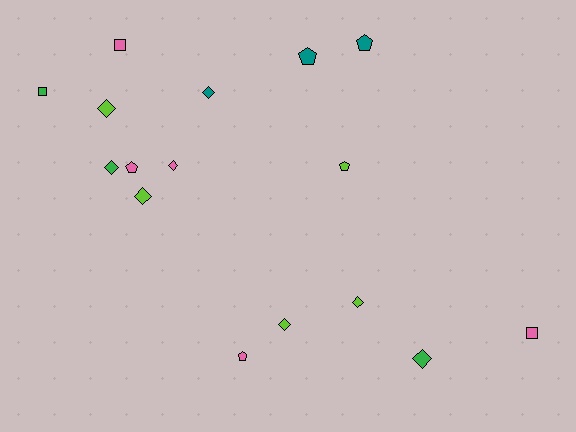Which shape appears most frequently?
Diamond, with 8 objects.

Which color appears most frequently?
Pink, with 5 objects.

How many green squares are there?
There is 1 green square.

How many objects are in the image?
There are 16 objects.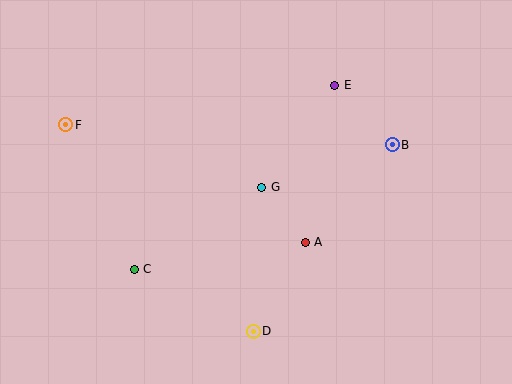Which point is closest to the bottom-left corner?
Point C is closest to the bottom-left corner.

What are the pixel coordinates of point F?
Point F is at (66, 125).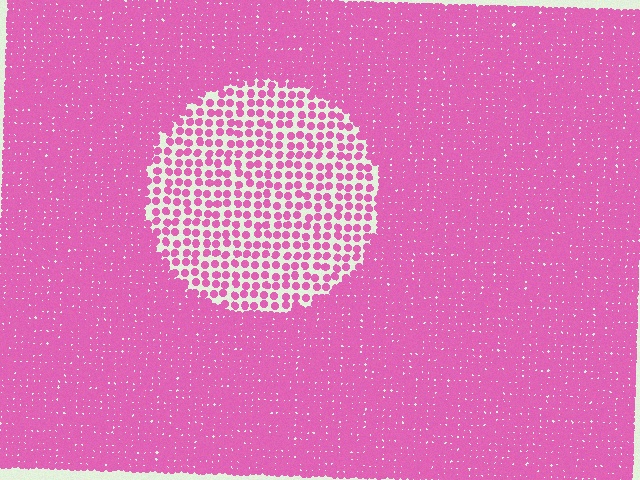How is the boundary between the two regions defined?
The boundary is defined by a change in element density (approximately 2.6x ratio). All elements are the same color, size, and shape.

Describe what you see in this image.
The image contains small pink elements arranged at two different densities. A circle-shaped region is visible where the elements are less densely packed than the surrounding area.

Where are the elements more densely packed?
The elements are more densely packed outside the circle boundary.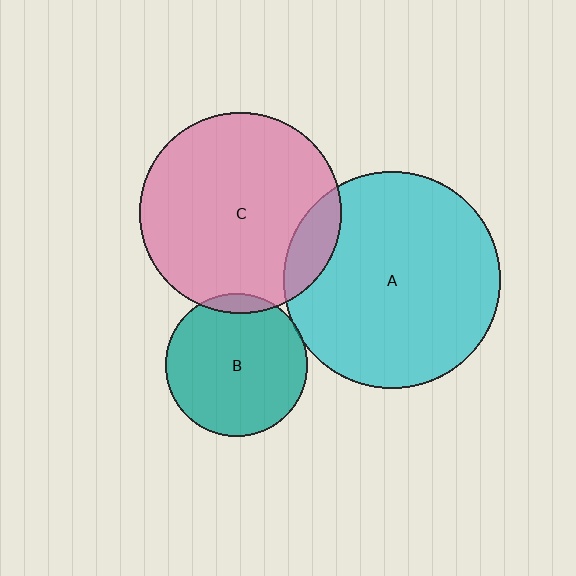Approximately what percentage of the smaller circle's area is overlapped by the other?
Approximately 5%.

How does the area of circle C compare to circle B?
Approximately 2.0 times.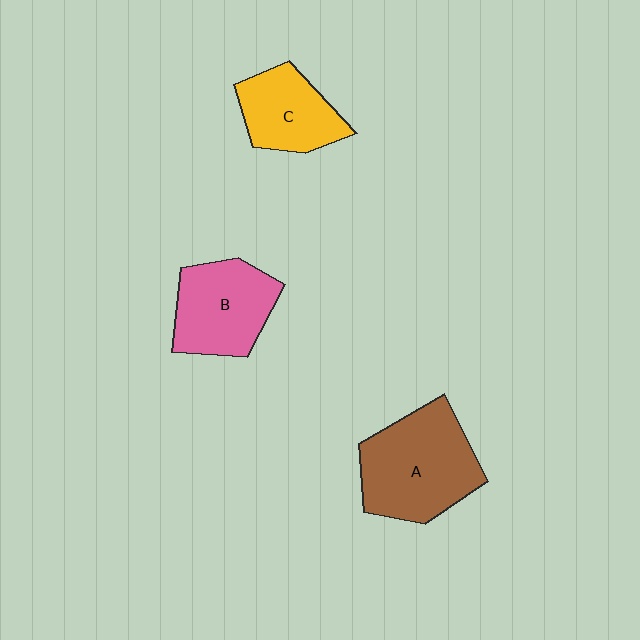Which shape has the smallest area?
Shape C (yellow).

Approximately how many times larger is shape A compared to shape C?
Approximately 1.6 times.